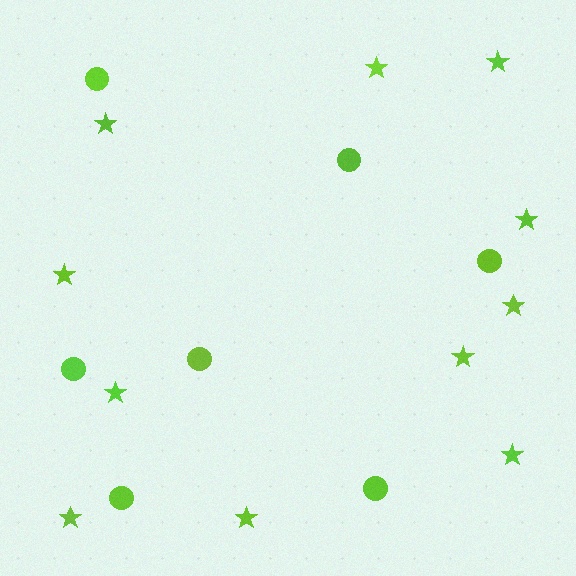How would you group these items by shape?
There are 2 groups: one group of circles (7) and one group of stars (11).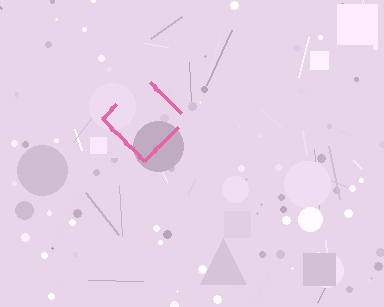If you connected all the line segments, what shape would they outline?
They would outline a diamond.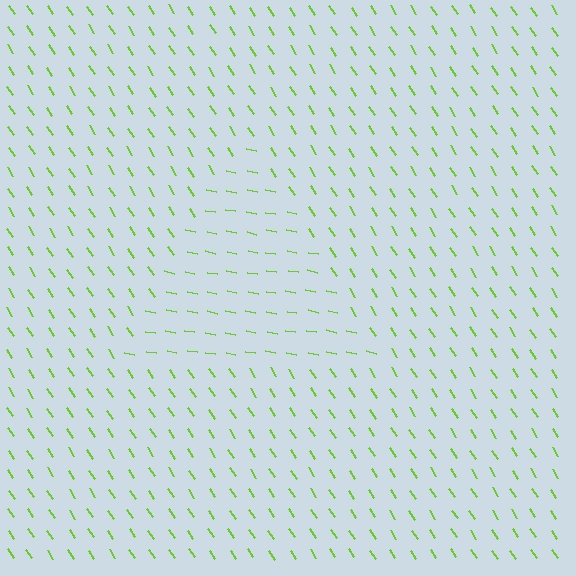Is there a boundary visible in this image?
Yes, there is a texture boundary formed by a change in line orientation.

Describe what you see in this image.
The image is filled with small lime line segments. A triangle region in the image has lines oriented differently from the surrounding lines, creating a visible texture boundary.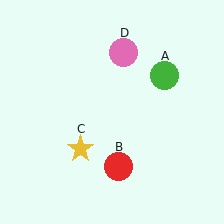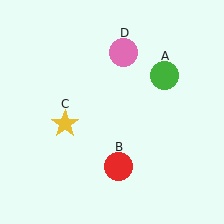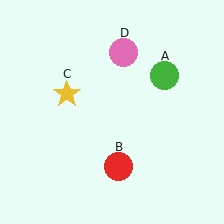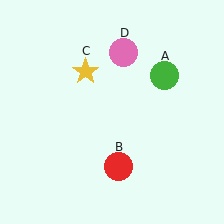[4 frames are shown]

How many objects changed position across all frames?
1 object changed position: yellow star (object C).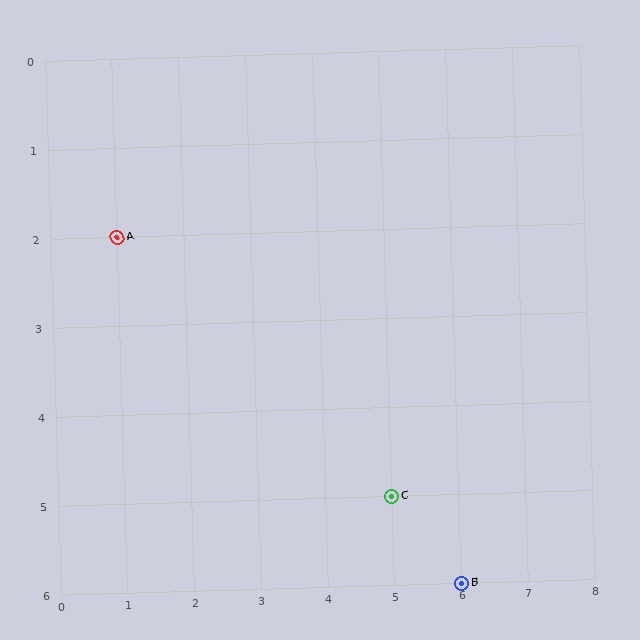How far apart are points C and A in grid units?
Points C and A are 4 columns and 3 rows apart (about 5.0 grid units diagonally).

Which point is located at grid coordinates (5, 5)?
Point C is at (5, 5).